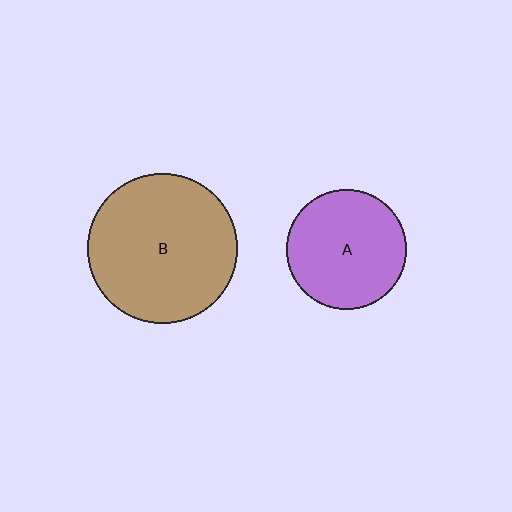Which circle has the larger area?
Circle B (brown).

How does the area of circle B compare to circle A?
Approximately 1.6 times.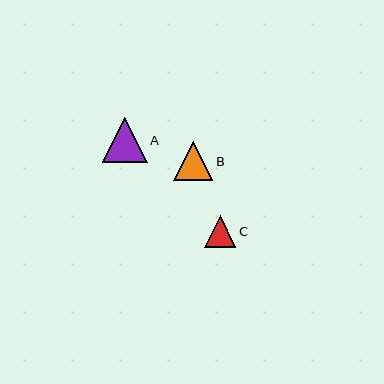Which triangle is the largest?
Triangle A is the largest with a size of approximately 45 pixels.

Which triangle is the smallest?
Triangle C is the smallest with a size of approximately 31 pixels.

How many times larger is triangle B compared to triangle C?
Triangle B is approximately 1.3 times the size of triangle C.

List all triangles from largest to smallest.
From largest to smallest: A, B, C.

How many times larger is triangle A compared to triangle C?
Triangle A is approximately 1.4 times the size of triangle C.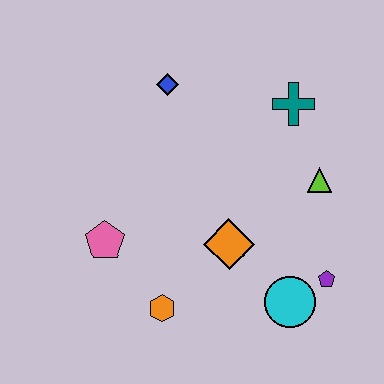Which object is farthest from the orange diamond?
The blue diamond is farthest from the orange diamond.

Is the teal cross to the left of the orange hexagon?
No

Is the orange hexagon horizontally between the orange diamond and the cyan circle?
No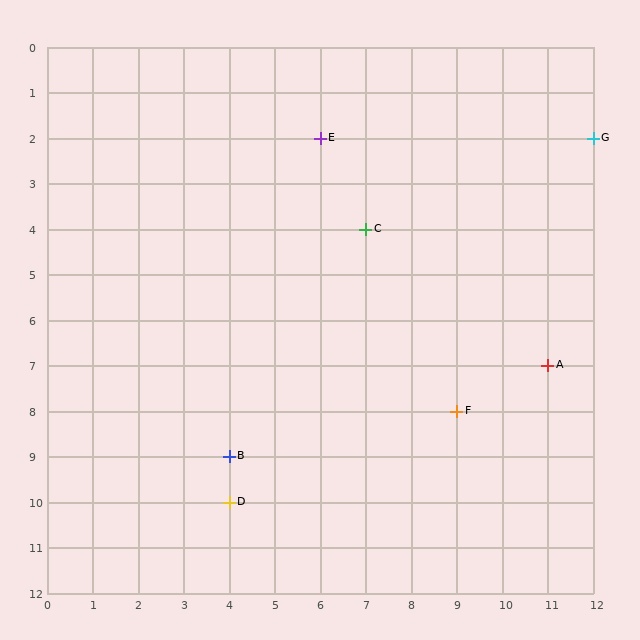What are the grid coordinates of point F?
Point F is at grid coordinates (9, 8).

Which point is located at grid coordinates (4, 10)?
Point D is at (4, 10).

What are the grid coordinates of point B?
Point B is at grid coordinates (4, 9).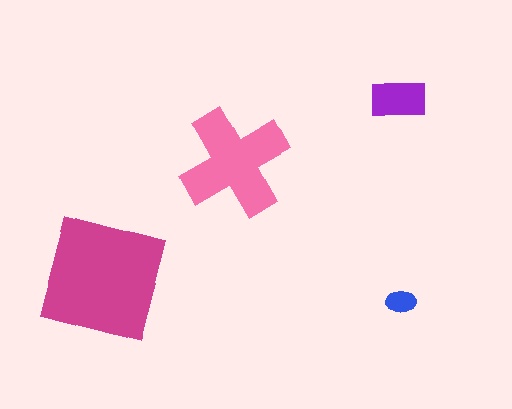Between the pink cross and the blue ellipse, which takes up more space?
The pink cross.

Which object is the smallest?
The blue ellipse.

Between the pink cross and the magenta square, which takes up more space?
The magenta square.